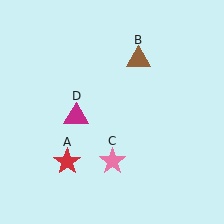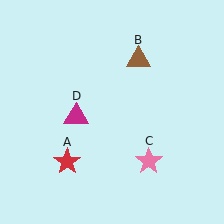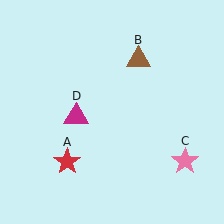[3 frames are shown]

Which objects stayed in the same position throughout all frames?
Red star (object A) and brown triangle (object B) and magenta triangle (object D) remained stationary.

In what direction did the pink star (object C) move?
The pink star (object C) moved right.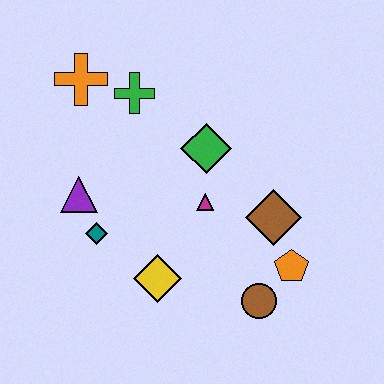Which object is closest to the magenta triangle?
The green diamond is closest to the magenta triangle.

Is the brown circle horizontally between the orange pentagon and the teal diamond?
Yes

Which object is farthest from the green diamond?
The brown circle is farthest from the green diamond.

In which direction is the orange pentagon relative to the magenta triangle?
The orange pentagon is to the right of the magenta triangle.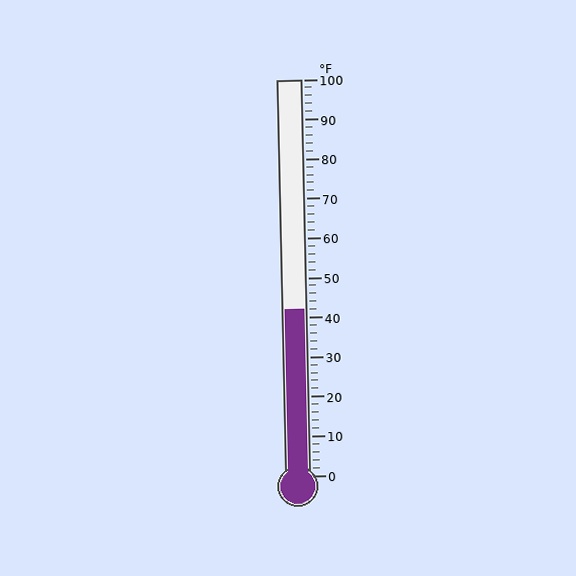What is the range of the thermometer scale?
The thermometer scale ranges from 0°F to 100°F.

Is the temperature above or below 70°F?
The temperature is below 70°F.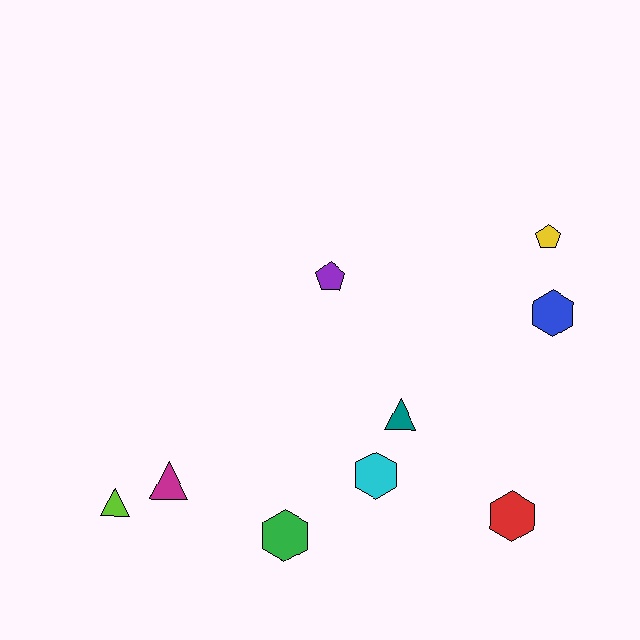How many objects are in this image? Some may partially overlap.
There are 9 objects.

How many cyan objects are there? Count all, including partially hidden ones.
There is 1 cyan object.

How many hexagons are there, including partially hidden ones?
There are 4 hexagons.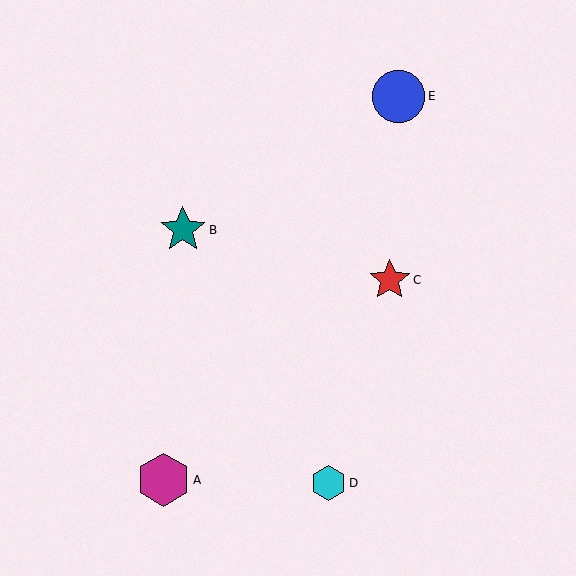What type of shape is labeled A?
Shape A is a magenta hexagon.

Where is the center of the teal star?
The center of the teal star is at (183, 230).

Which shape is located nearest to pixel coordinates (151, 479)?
The magenta hexagon (labeled A) at (164, 480) is nearest to that location.